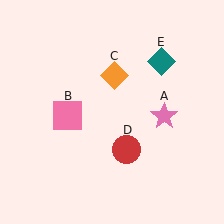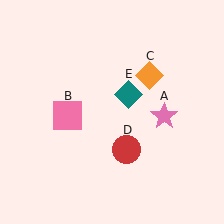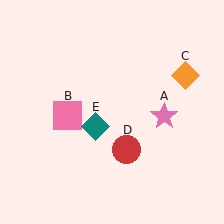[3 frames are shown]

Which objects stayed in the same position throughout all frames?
Pink star (object A) and pink square (object B) and red circle (object D) remained stationary.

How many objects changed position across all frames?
2 objects changed position: orange diamond (object C), teal diamond (object E).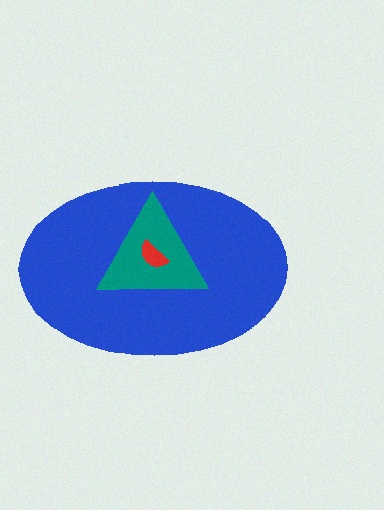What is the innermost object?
The red semicircle.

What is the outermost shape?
The blue ellipse.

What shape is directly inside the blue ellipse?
The teal triangle.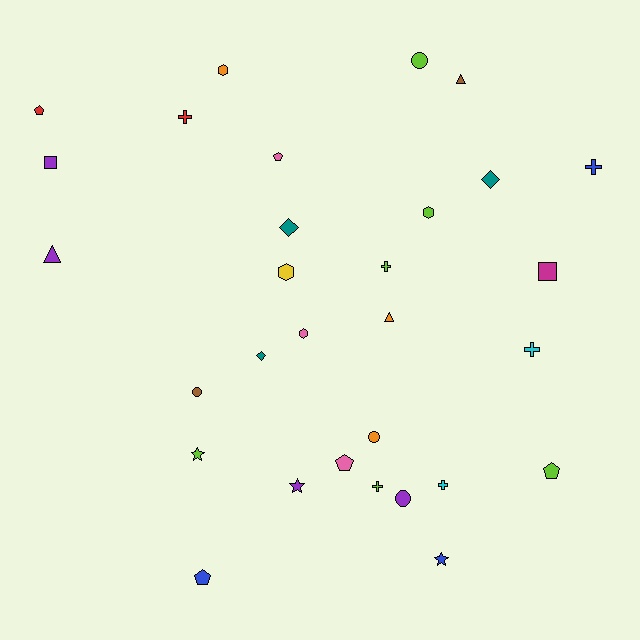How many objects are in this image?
There are 30 objects.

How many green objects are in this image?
There are no green objects.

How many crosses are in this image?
There are 6 crosses.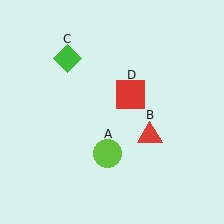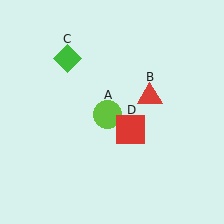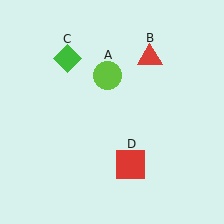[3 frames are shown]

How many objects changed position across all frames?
3 objects changed position: lime circle (object A), red triangle (object B), red square (object D).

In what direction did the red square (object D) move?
The red square (object D) moved down.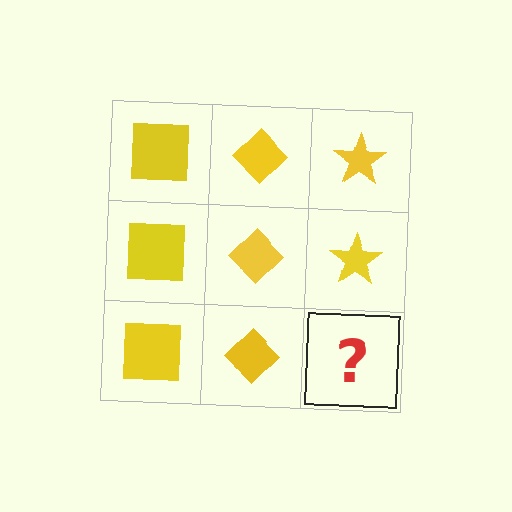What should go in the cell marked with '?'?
The missing cell should contain a yellow star.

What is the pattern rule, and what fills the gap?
The rule is that each column has a consistent shape. The gap should be filled with a yellow star.